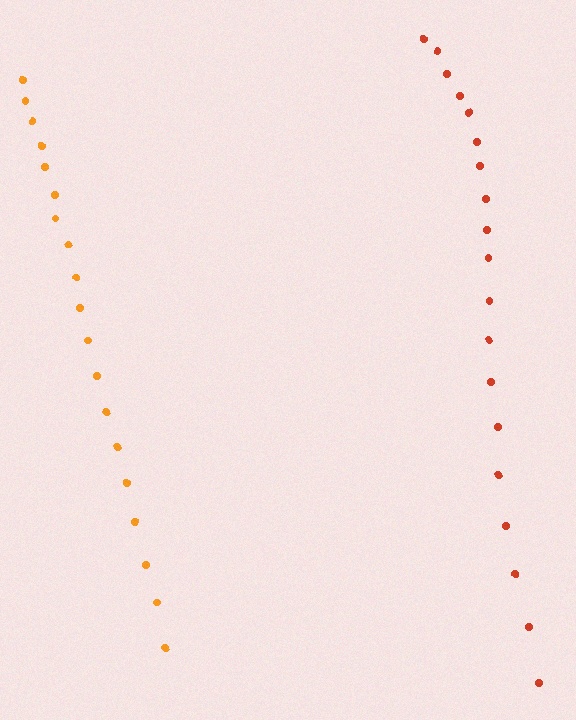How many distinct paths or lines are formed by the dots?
There are 2 distinct paths.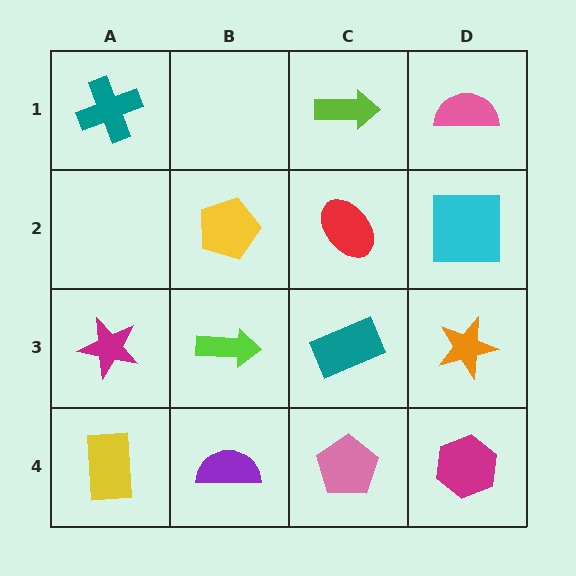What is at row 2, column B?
A yellow pentagon.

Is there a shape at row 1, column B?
No, that cell is empty.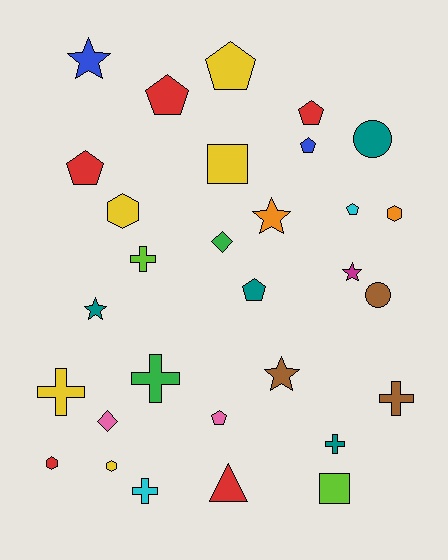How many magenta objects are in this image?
There is 1 magenta object.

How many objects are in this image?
There are 30 objects.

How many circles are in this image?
There are 2 circles.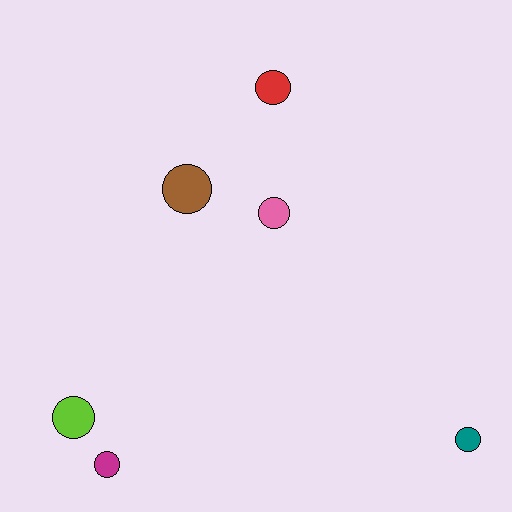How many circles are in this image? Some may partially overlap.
There are 6 circles.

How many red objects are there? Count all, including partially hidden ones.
There is 1 red object.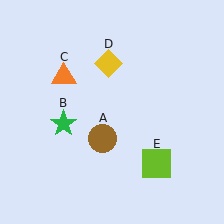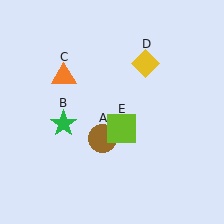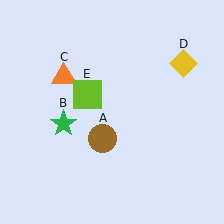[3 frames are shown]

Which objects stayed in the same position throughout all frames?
Brown circle (object A) and green star (object B) and orange triangle (object C) remained stationary.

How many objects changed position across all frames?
2 objects changed position: yellow diamond (object D), lime square (object E).